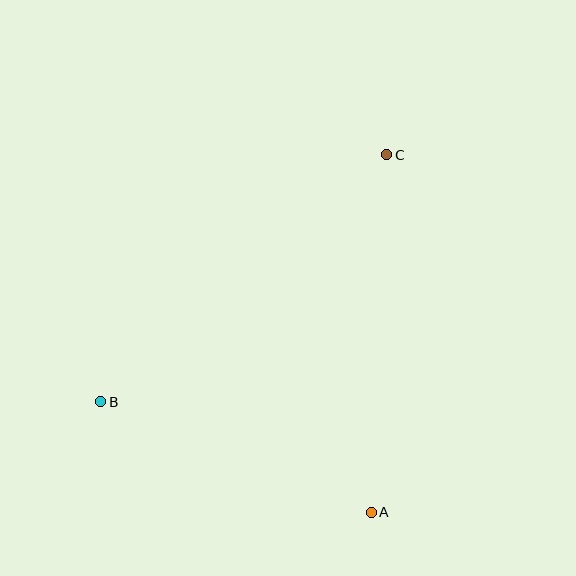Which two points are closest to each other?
Points A and B are closest to each other.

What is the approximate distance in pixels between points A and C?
The distance between A and C is approximately 358 pixels.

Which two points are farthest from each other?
Points B and C are farthest from each other.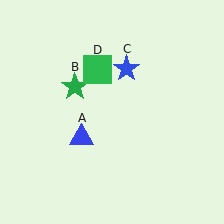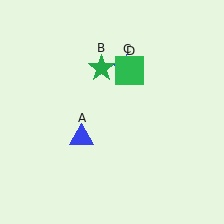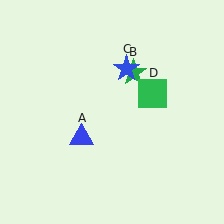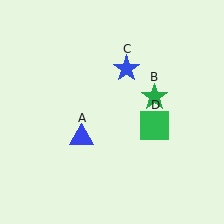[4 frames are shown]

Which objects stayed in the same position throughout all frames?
Blue triangle (object A) and blue star (object C) remained stationary.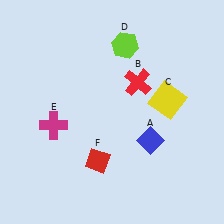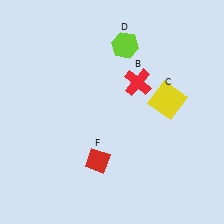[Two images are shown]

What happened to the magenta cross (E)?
The magenta cross (E) was removed in Image 2. It was in the bottom-left area of Image 1.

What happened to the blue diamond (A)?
The blue diamond (A) was removed in Image 2. It was in the bottom-right area of Image 1.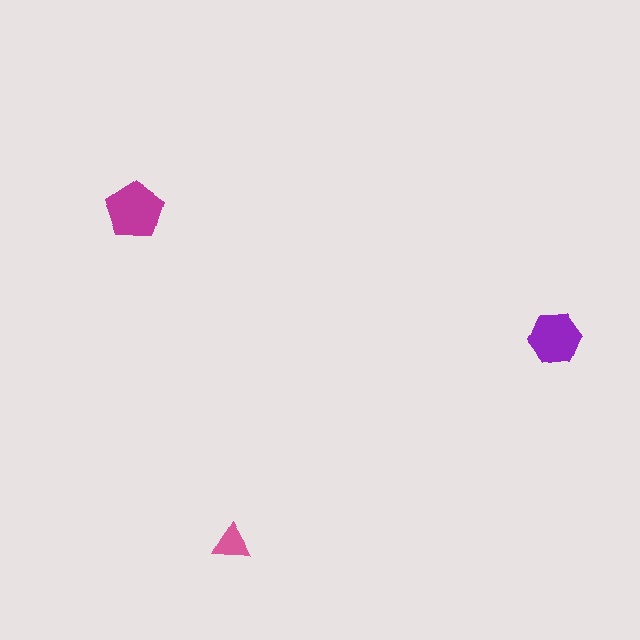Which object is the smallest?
The pink triangle.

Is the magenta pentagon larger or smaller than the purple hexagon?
Larger.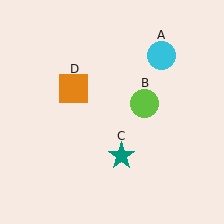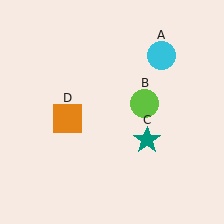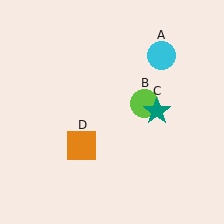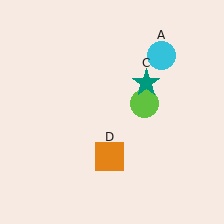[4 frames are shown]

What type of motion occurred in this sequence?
The teal star (object C), orange square (object D) rotated counterclockwise around the center of the scene.